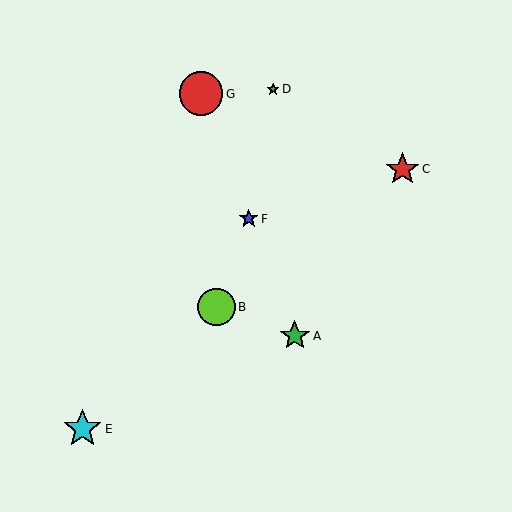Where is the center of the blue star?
The center of the blue star is at (249, 219).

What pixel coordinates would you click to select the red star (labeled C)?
Click at (403, 169) to select the red star C.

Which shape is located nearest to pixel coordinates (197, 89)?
The red circle (labeled G) at (201, 94) is nearest to that location.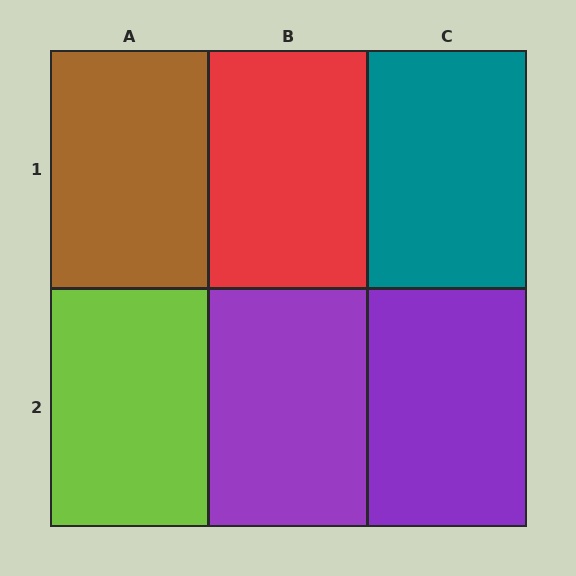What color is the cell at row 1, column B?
Red.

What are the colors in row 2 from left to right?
Lime, purple, purple.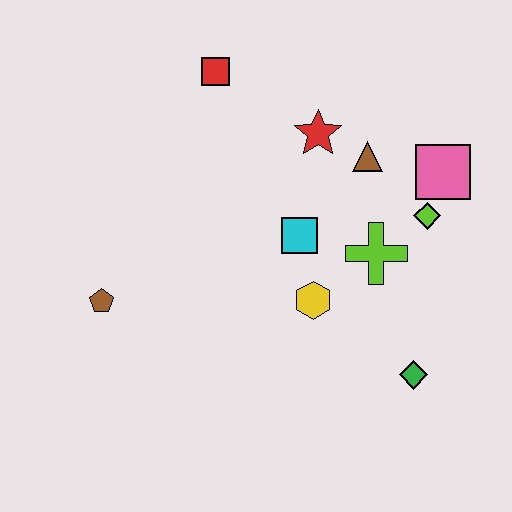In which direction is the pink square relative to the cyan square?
The pink square is to the right of the cyan square.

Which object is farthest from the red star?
The brown pentagon is farthest from the red star.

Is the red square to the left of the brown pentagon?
No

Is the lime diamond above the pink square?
No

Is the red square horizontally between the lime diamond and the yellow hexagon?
No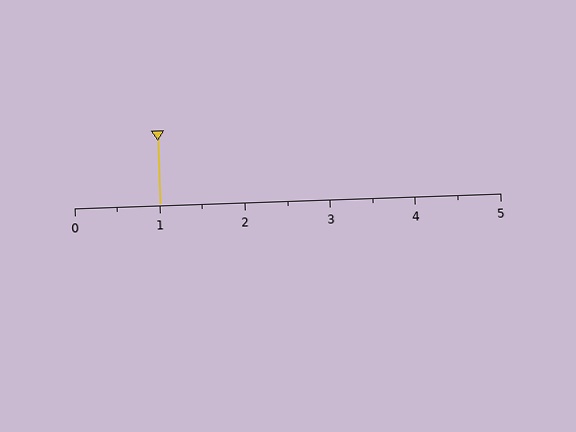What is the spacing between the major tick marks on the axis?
The major ticks are spaced 1 apart.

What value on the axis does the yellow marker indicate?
The marker indicates approximately 1.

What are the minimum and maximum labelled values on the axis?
The axis runs from 0 to 5.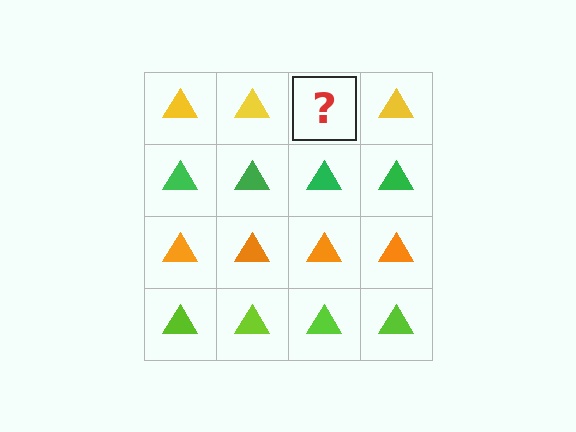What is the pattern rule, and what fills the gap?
The rule is that each row has a consistent color. The gap should be filled with a yellow triangle.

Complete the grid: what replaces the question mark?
The question mark should be replaced with a yellow triangle.